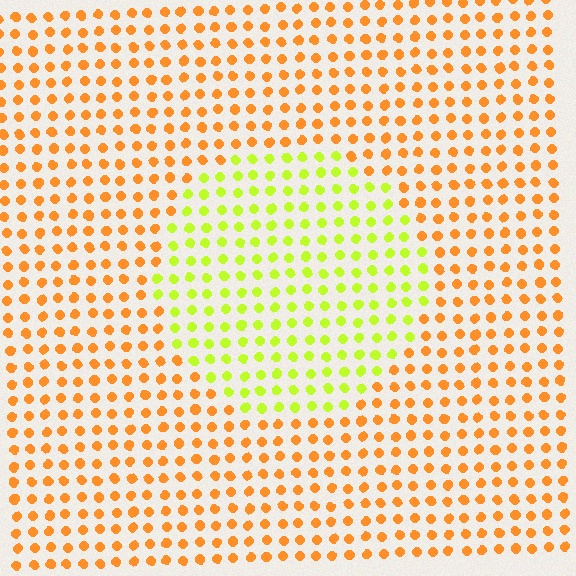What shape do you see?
I see a circle.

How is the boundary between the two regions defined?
The boundary is defined purely by a slight shift in hue (about 50 degrees). Spacing, size, and orientation are identical on both sides.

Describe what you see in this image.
The image is filled with small orange elements in a uniform arrangement. A circle-shaped region is visible where the elements are tinted to a slightly different hue, forming a subtle color boundary.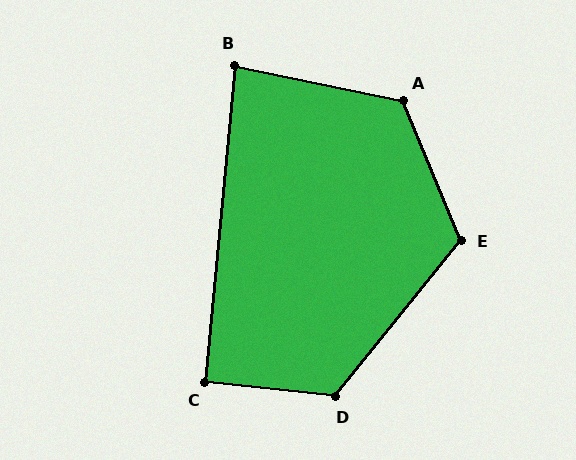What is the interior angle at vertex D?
Approximately 122 degrees (obtuse).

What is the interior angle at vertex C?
Approximately 91 degrees (approximately right).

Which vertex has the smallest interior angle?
B, at approximately 83 degrees.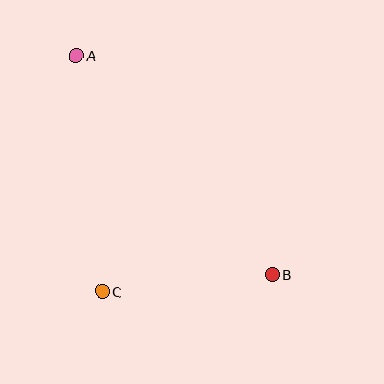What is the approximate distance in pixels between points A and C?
The distance between A and C is approximately 237 pixels.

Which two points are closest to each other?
Points B and C are closest to each other.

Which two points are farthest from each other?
Points A and B are farthest from each other.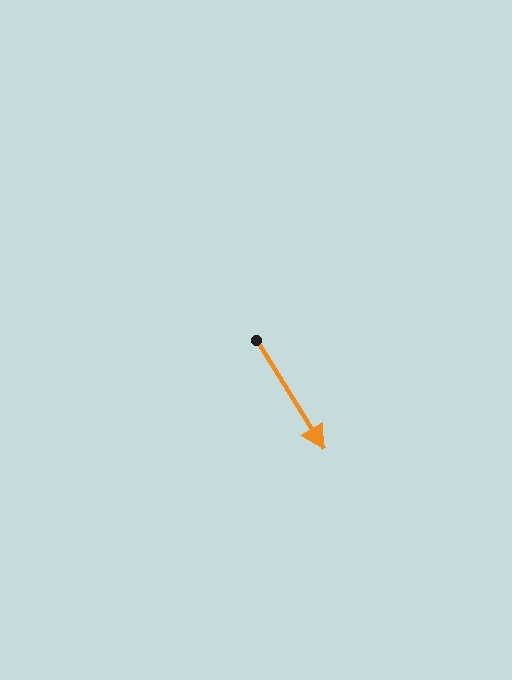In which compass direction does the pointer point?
Southeast.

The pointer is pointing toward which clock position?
Roughly 5 o'clock.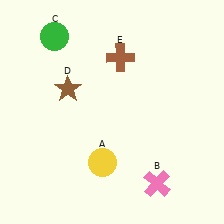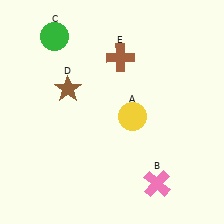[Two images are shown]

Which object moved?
The yellow circle (A) moved up.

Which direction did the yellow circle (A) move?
The yellow circle (A) moved up.